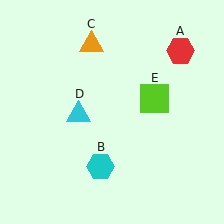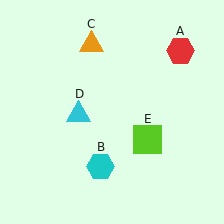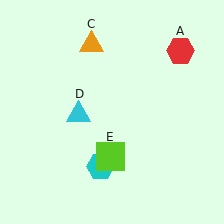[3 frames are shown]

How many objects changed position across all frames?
1 object changed position: lime square (object E).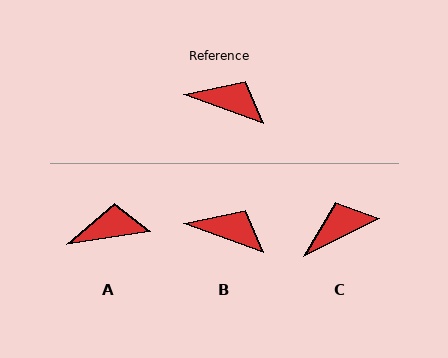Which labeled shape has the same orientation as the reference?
B.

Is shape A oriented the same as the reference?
No, it is off by about 29 degrees.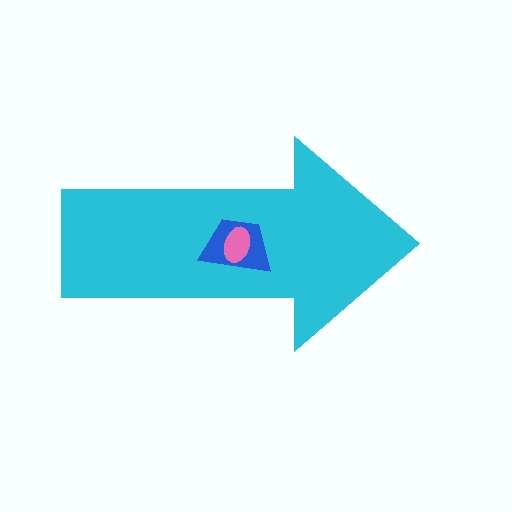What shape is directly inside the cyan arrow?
The blue trapezoid.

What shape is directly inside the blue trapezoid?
The pink ellipse.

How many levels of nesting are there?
3.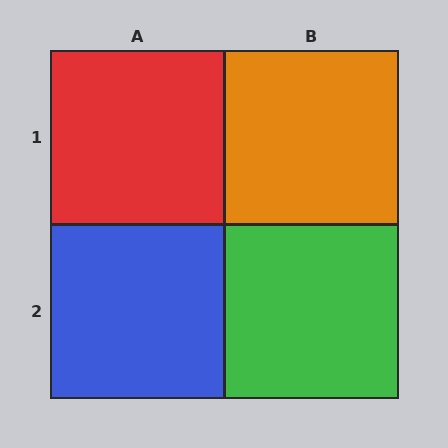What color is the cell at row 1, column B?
Orange.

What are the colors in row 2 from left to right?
Blue, green.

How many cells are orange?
1 cell is orange.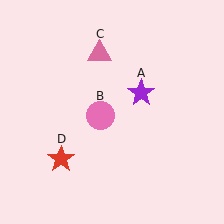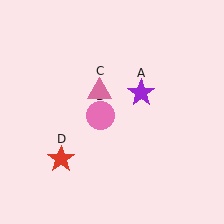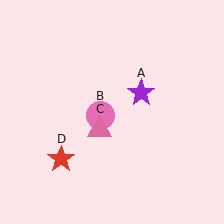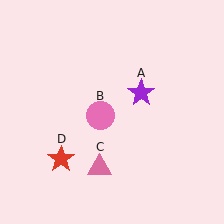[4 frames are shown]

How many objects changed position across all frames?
1 object changed position: pink triangle (object C).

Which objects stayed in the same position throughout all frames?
Purple star (object A) and pink circle (object B) and red star (object D) remained stationary.